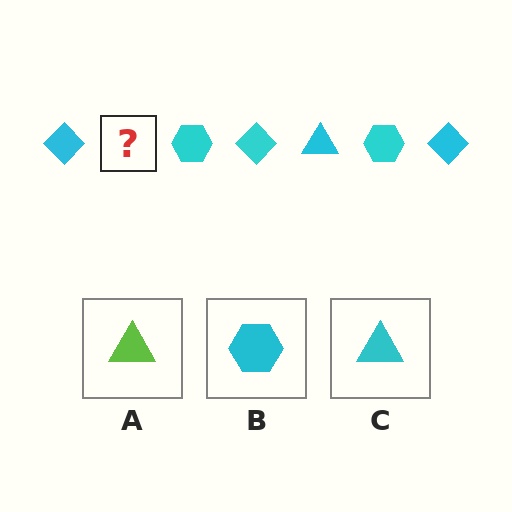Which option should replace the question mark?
Option C.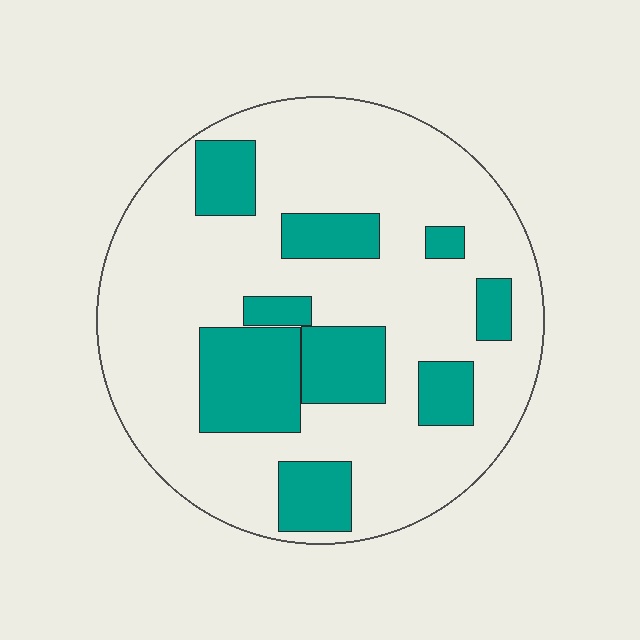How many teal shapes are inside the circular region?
9.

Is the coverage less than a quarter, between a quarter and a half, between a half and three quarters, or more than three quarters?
Between a quarter and a half.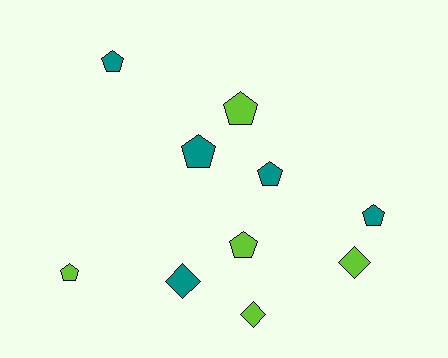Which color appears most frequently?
Teal, with 5 objects.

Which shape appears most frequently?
Pentagon, with 7 objects.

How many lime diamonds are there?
There are 2 lime diamonds.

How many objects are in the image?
There are 10 objects.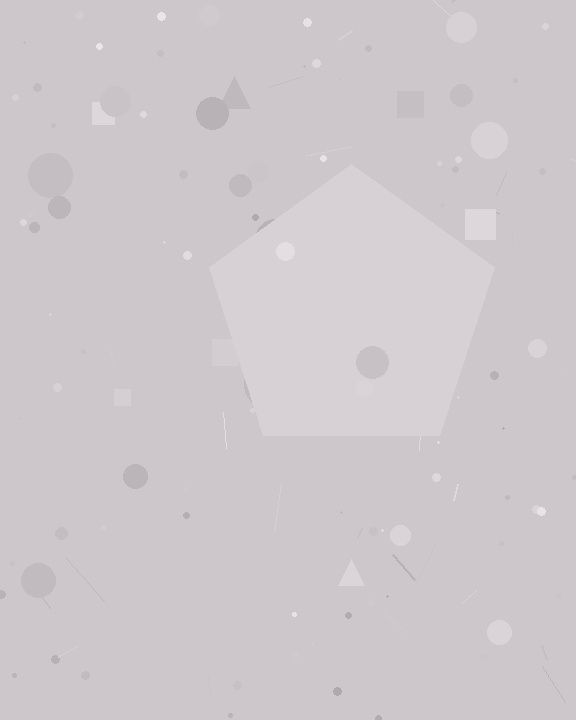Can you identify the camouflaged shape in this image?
The camouflaged shape is a pentagon.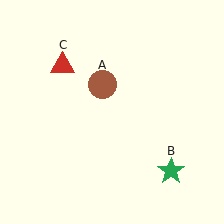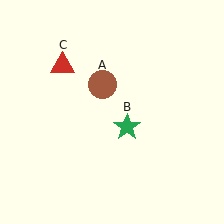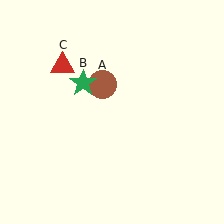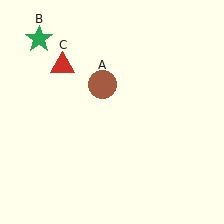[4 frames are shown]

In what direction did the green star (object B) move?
The green star (object B) moved up and to the left.